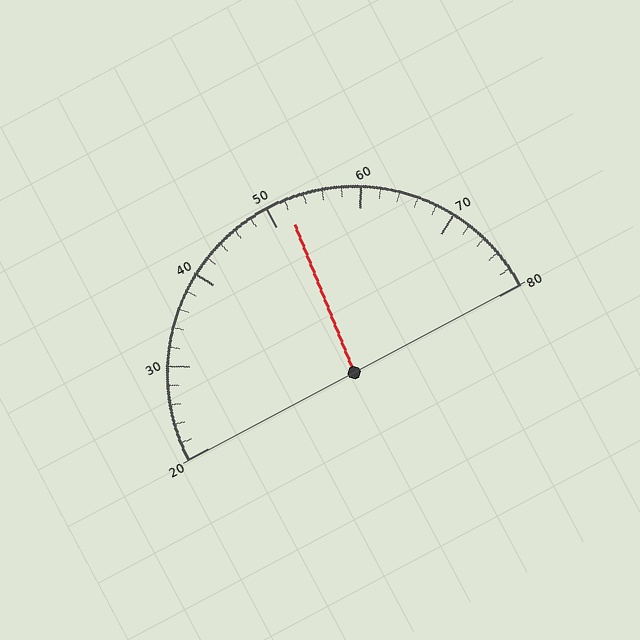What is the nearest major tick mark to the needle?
The nearest major tick mark is 50.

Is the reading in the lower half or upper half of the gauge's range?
The reading is in the upper half of the range (20 to 80).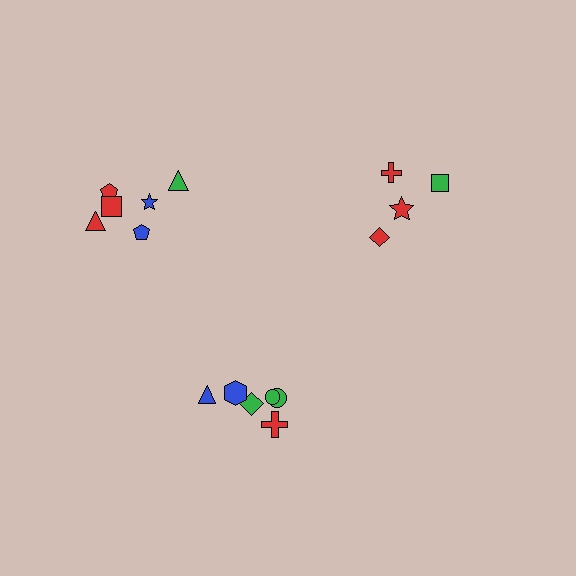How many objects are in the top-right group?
There are 4 objects.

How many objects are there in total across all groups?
There are 16 objects.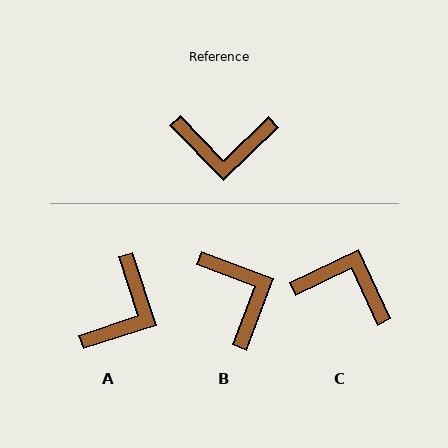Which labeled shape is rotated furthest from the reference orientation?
C, about 161 degrees away.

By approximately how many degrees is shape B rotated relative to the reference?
Approximately 115 degrees counter-clockwise.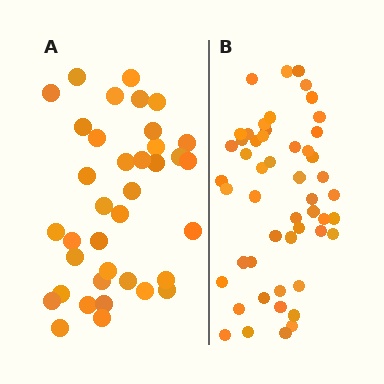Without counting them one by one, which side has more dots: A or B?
Region B (the right region) has more dots.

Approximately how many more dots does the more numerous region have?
Region B has approximately 15 more dots than region A.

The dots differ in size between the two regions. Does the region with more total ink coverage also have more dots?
No. Region A has more total ink coverage because its dots are larger, but region B actually contains more individual dots. Total area can be misleading — the number of items is what matters here.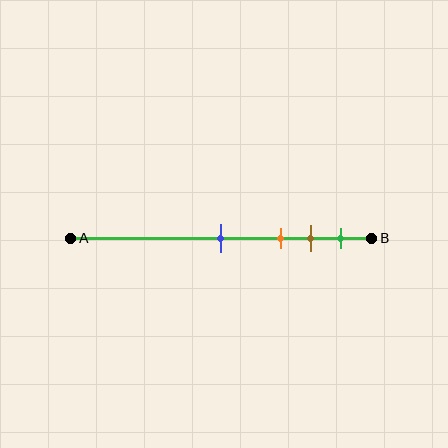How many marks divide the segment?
There are 4 marks dividing the segment.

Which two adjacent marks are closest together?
The brown and green marks are the closest adjacent pair.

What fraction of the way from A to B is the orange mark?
The orange mark is approximately 70% (0.7) of the way from A to B.